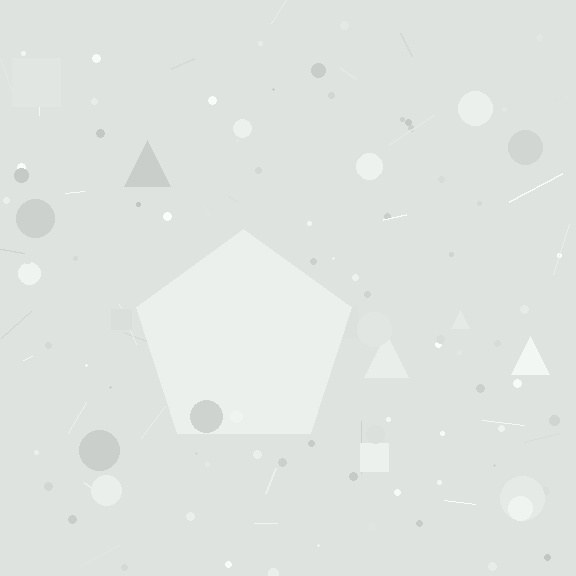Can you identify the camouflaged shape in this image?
The camouflaged shape is a pentagon.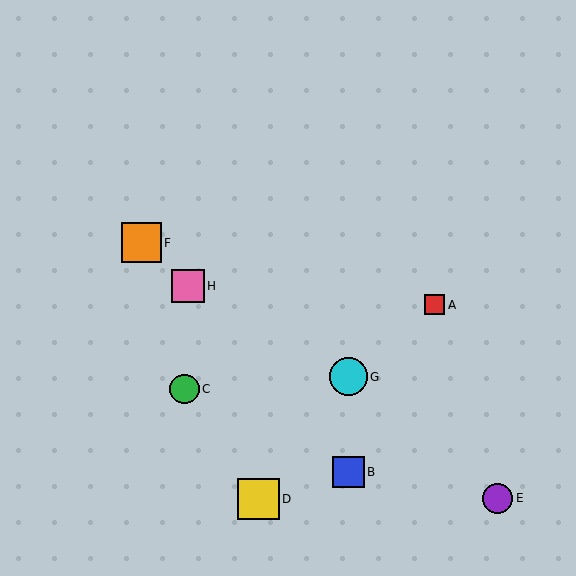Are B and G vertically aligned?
Yes, both are at x≈348.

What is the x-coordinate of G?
Object G is at x≈348.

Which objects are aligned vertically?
Objects B, G are aligned vertically.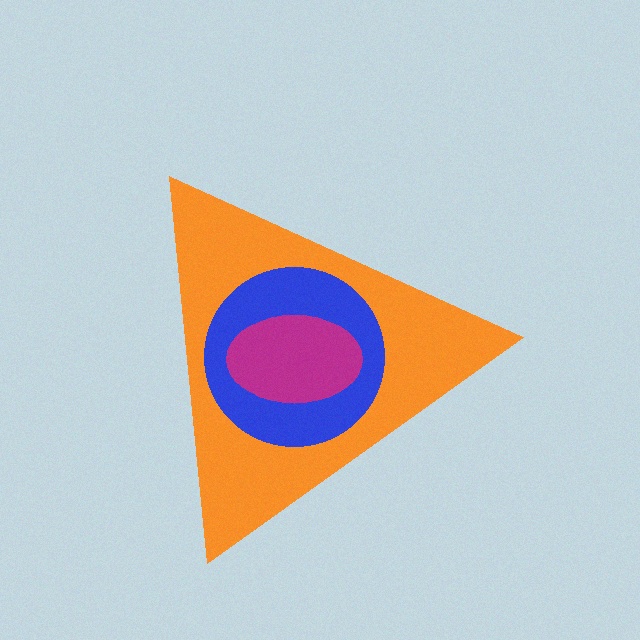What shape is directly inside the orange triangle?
The blue circle.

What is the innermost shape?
The magenta ellipse.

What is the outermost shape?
The orange triangle.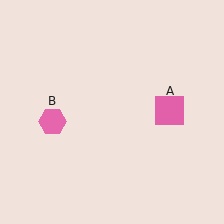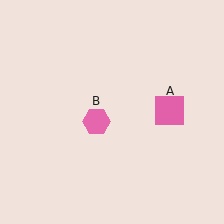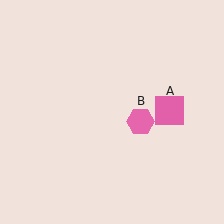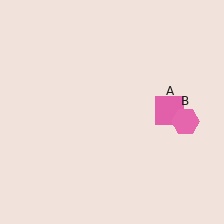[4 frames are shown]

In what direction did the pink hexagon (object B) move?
The pink hexagon (object B) moved right.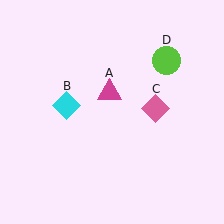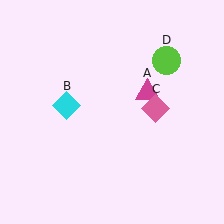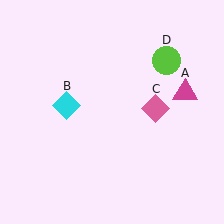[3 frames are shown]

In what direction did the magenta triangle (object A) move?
The magenta triangle (object A) moved right.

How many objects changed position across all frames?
1 object changed position: magenta triangle (object A).